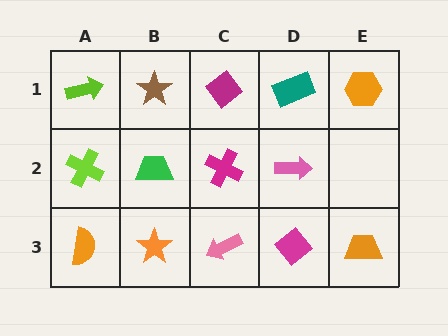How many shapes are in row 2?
4 shapes.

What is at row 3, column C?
A pink arrow.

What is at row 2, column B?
A green trapezoid.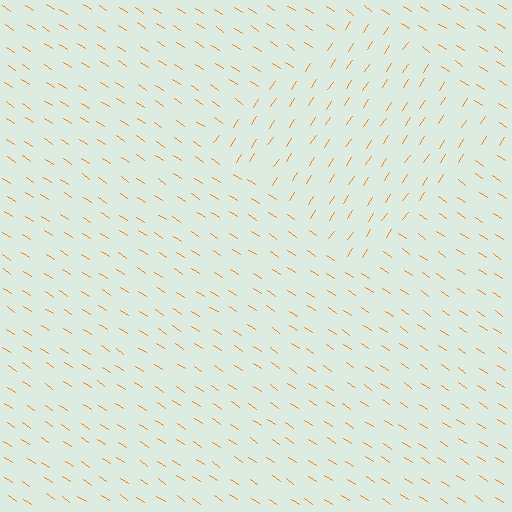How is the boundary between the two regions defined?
The boundary is defined purely by a change in line orientation (approximately 90 degrees difference). All lines are the same color and thickness.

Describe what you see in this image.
The image is filled with small orange line segments. A diamond region in the image has lines oriented differently from the surrounding lines, creating a visible texture boundary.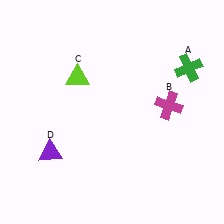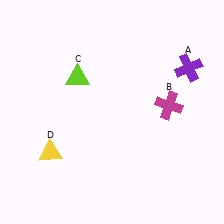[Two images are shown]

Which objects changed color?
A changed from green to purple. D changed from purple to yellow.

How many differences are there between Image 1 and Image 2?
There are 2 differences between the two images.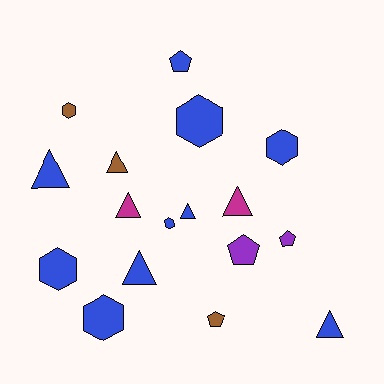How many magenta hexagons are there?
There are no magenta hexagons.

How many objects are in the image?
There are 17 objects.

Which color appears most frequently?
Blue, with 10 objects.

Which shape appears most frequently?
Triangle, with 7 objects.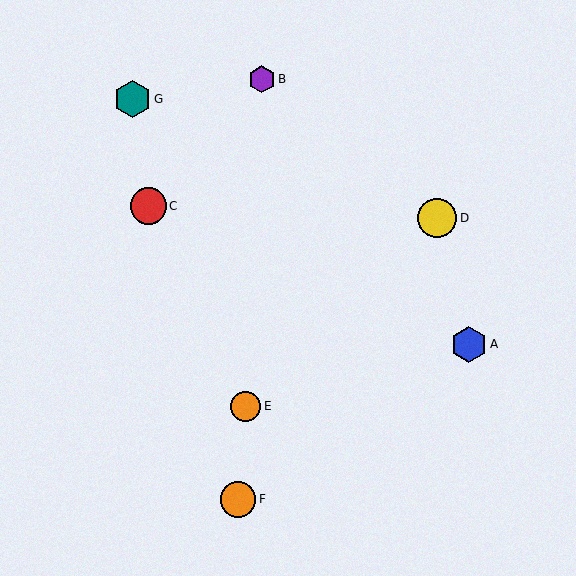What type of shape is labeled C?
Shape C is a red circle.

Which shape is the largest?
The yellow circle (labeled D) is the largest.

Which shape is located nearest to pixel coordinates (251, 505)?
The orange circle (labeled F) at (238, 499) is nearest to that location.